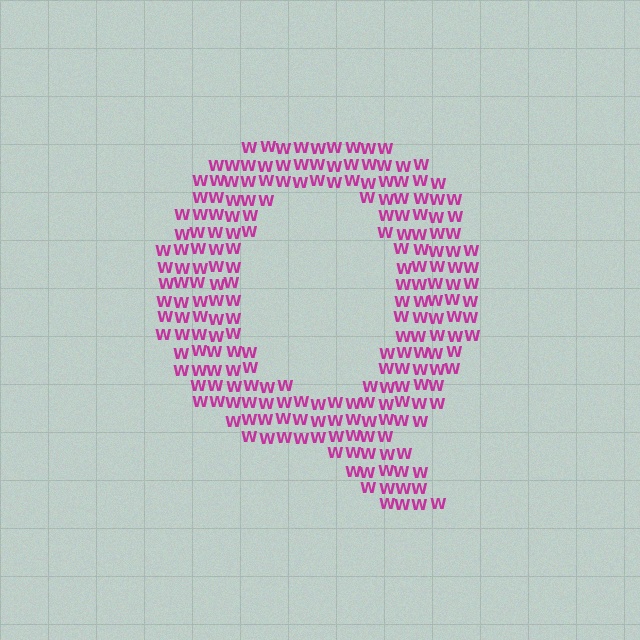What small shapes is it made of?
It is made of small letter W's.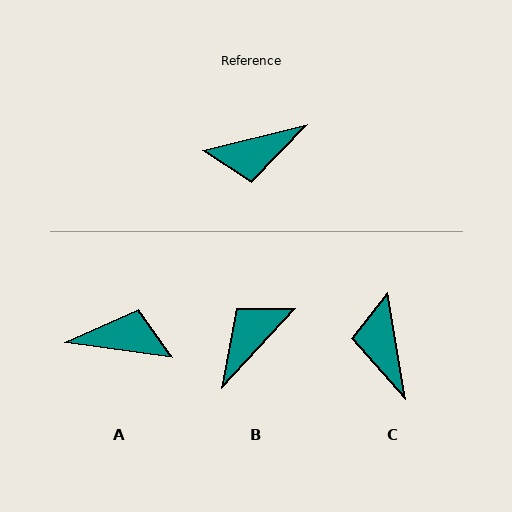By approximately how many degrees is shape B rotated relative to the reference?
Approximately 146 degrees clockwise.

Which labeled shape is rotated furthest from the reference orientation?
A, about 158 degrees away.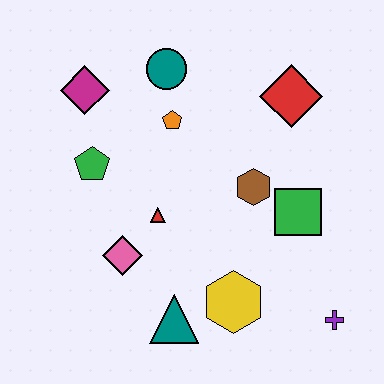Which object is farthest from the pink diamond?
The red diamond is farthest from the pink diamond.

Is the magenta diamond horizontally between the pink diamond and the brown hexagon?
No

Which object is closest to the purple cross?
The yellow hexagon is closest to the purple cross.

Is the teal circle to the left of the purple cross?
Yes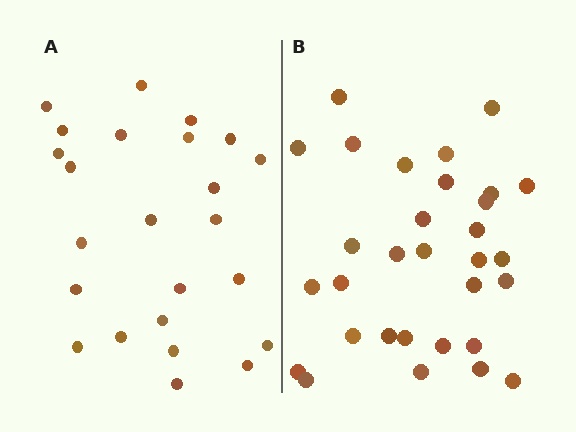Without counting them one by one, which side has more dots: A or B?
Region B (the right region) has more dots.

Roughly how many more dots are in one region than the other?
Region B has roughly 8 or so more dots than region A.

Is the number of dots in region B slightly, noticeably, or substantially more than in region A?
Region B has noticeably more, but not dramatically so. The ratio is roughly 1.3 to 1.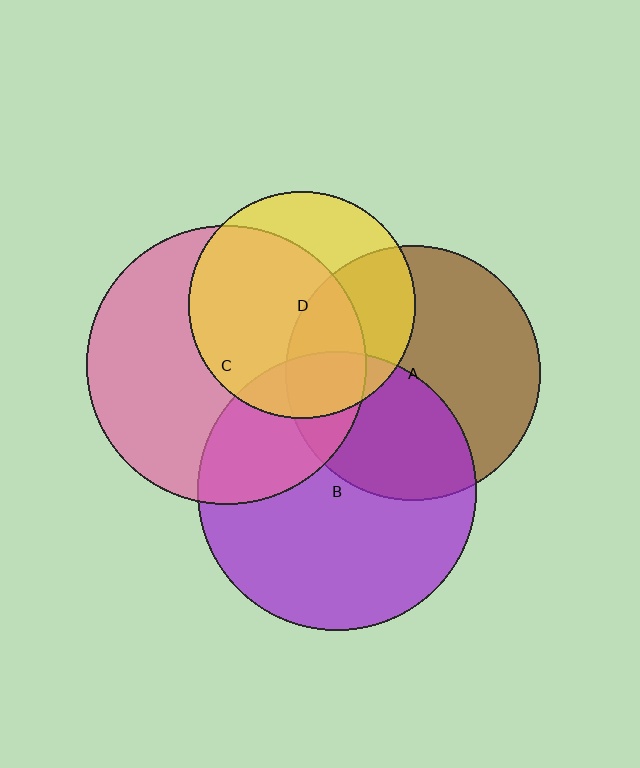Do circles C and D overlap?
Yes.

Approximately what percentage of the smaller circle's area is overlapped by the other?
Approximately 65%.